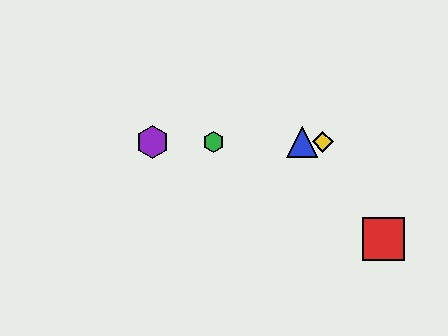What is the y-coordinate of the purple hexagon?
The purple hexagon is at y≈142.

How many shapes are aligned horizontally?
4 shapes (the blue triangle, the green hexagon, the yellow diamond, the purple hexagon) are aligned horizontally.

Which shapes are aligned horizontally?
The blue triangle, the green hexagon, the yellow diamond, the purple hexagon are aligned horizontally.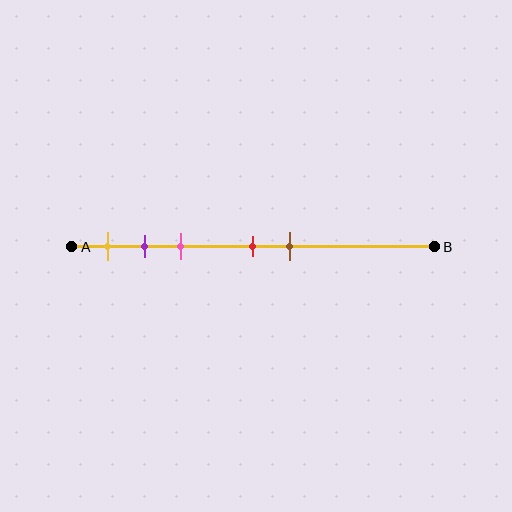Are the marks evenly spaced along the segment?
No, the marks are not evenly spaced.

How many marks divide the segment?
There are 5 marks dividing the segment.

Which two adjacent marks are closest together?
The purple and pink marks are the closest adjacent pair.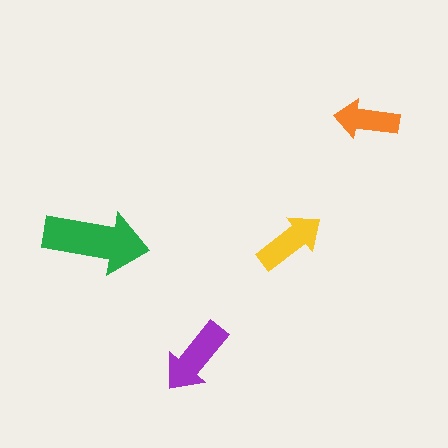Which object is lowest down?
The purple arrow is bottommost.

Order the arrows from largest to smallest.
the green one, the purple one, the yellow one, the orange one.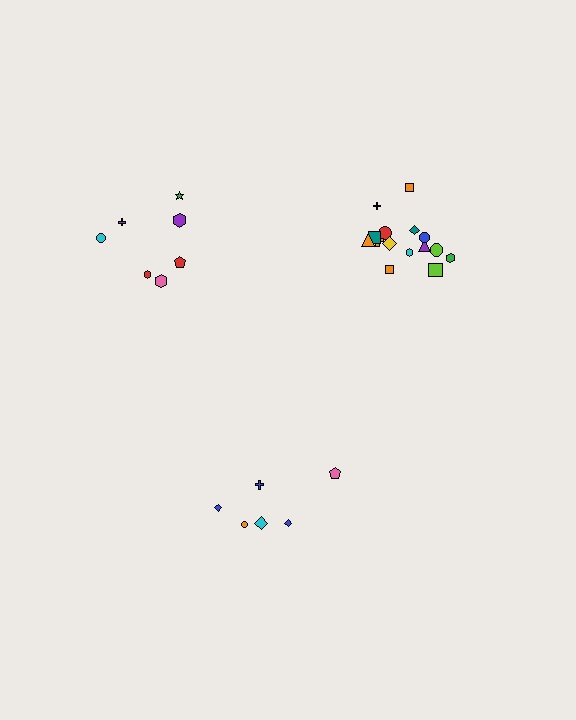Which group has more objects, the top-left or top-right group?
The top-right group.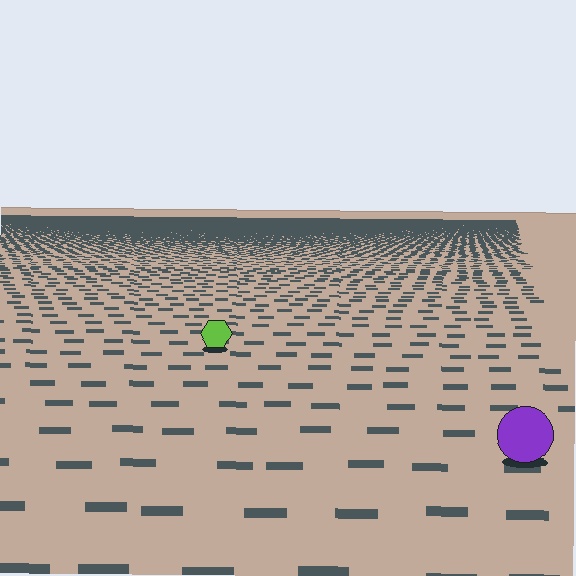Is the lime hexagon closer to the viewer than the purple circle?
No. The purple circle is closer — you can tell from the texture gradient: the ground texture is coarser near it.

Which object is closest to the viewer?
The purple circle is closest. The texture marks near it are larger and more spread out.